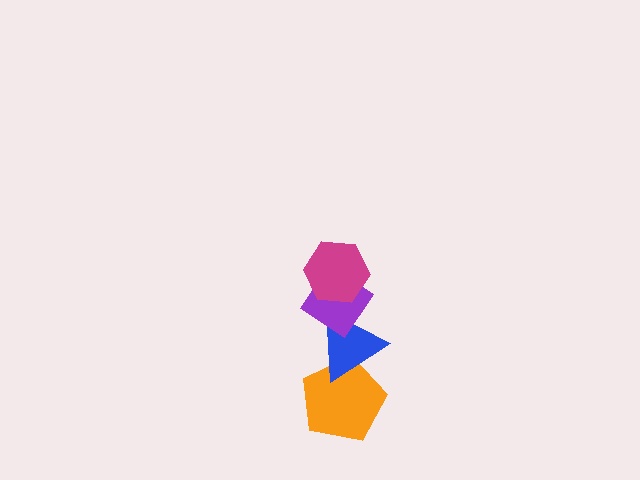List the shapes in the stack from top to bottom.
From top to bottom: the magenta hexagon, the purple diamond, the blue triangle, the orange pentagon.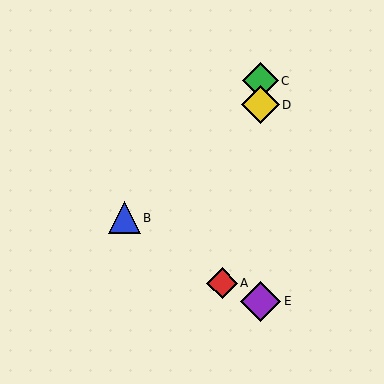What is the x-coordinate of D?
Object D is at x≈260.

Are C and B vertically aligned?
No, C is at x≈260 and B is at x≈125.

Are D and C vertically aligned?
Yes, both are at x≈260.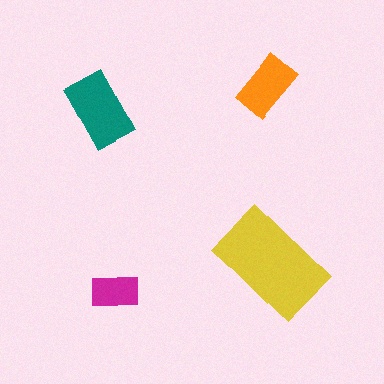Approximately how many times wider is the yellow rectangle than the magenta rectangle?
About 2.5 times wider.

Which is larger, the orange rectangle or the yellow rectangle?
The yellow one.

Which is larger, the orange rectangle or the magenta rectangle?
The orange one.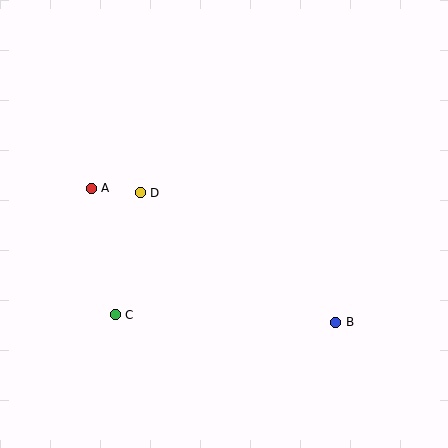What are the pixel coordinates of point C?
Point C is at (115, 315).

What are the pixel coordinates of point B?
Point B is at (336, 322).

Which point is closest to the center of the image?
Point D at (140, 193) is closest to the center.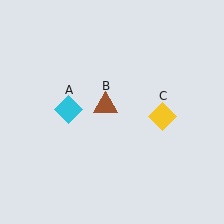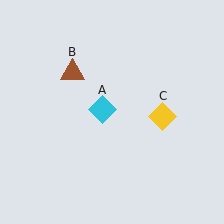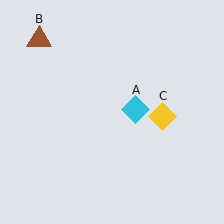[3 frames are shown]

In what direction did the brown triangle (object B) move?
The brown triangle (object B) moved up and to the left.